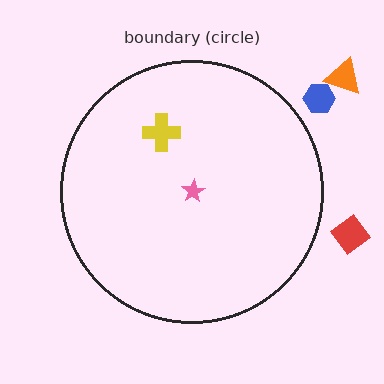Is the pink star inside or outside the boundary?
Inside.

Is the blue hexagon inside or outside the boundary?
Outside.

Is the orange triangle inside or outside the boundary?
Outside.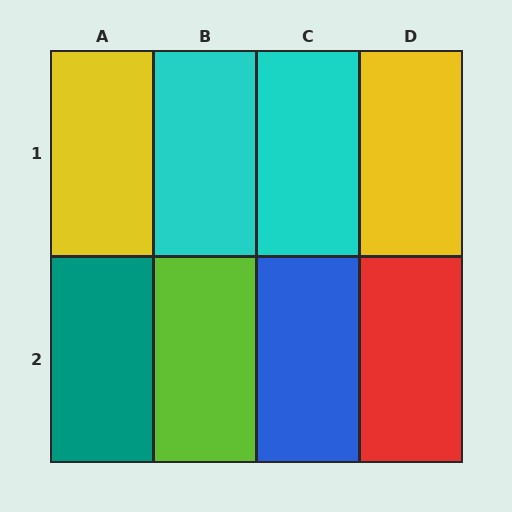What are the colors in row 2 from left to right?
Teal, lime, blue, red.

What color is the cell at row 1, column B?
Cyan.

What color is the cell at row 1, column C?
Cyan.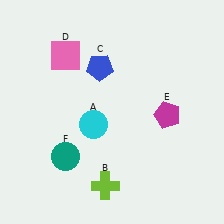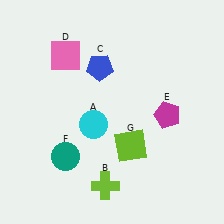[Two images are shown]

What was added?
A lime square (G) was added in Image 2.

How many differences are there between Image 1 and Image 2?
There is 1 difference between the two images.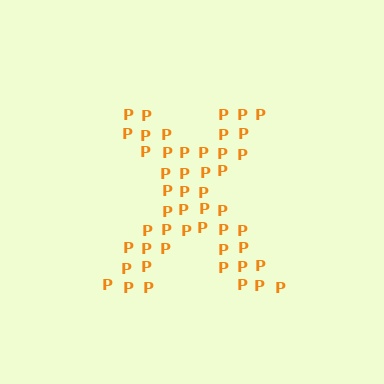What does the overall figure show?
The overall figure shows the letter X.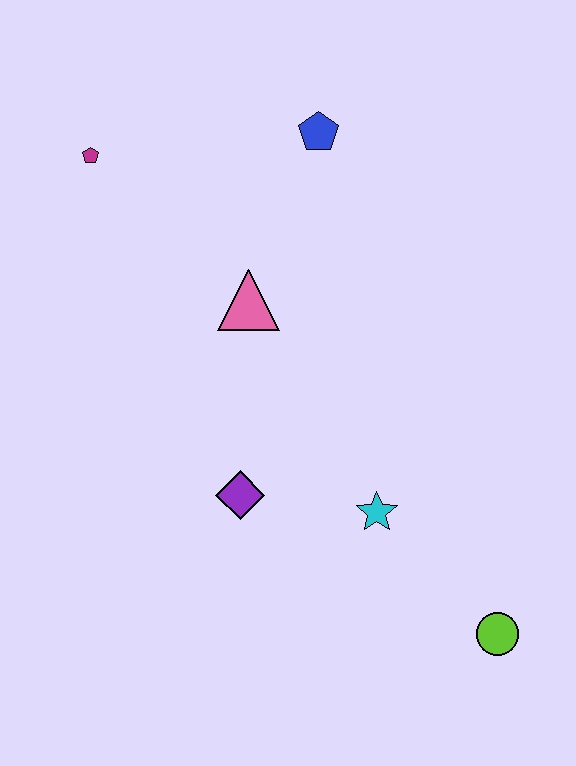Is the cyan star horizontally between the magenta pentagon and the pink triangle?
No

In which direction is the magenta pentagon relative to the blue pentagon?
The magenta pentagon is to the left of the blue pentagon.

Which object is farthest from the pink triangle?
The lime circle is farthest from the pink triangle.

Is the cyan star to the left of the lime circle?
Yes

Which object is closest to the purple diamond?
The cyan star is closest to the purple diamond.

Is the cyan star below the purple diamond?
Yes